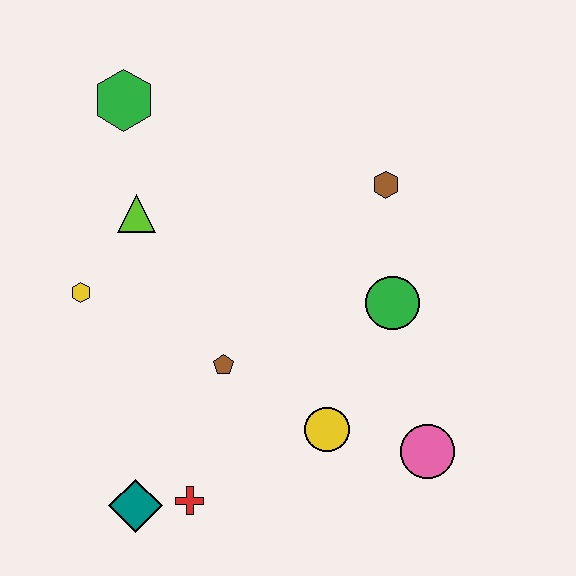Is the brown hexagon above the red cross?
Yes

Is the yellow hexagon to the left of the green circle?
Yes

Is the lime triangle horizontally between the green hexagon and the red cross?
Yes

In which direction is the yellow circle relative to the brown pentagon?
The yellow circle is to the right of the brown pentagon.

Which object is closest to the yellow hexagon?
The lime triangle is closest to the yellow hexagon.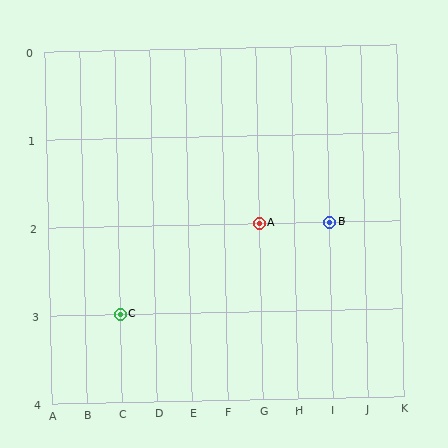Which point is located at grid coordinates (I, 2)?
Point B is at (I, 2).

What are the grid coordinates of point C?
Point C is at grid coordinates (C, 3).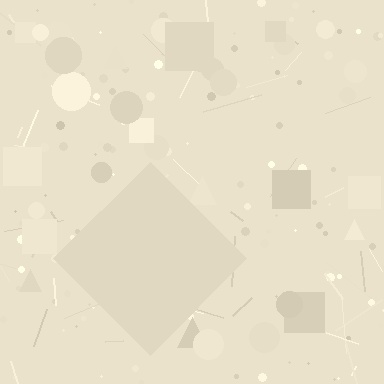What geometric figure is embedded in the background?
A diamond is embedded in the background.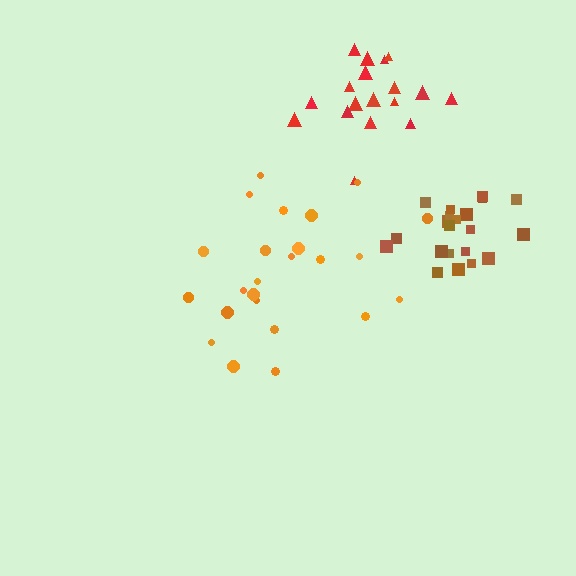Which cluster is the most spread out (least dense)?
Orange.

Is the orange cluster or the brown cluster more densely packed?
Brown.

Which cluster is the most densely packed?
Brown.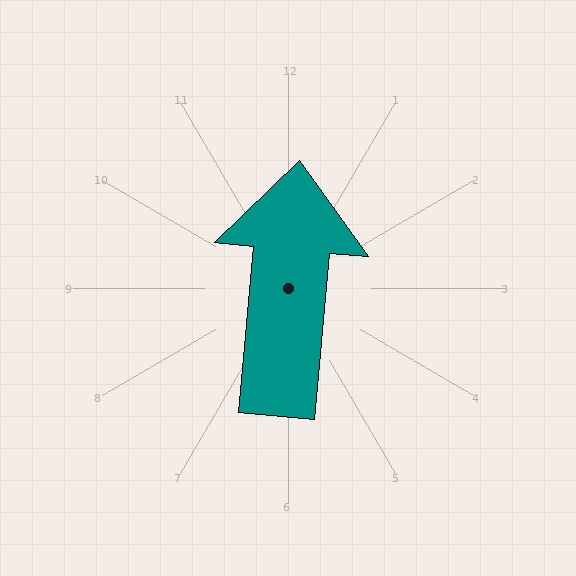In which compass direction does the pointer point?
North.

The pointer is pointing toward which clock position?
Roughly 12 o'clock.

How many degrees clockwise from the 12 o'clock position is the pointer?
Approximately 5 degrees.